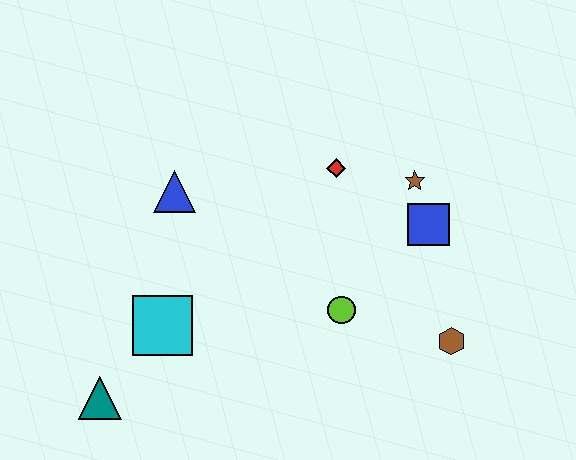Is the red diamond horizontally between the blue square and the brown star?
No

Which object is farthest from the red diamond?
The teal triangle is farthest from the red diamond.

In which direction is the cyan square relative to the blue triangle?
The cyan square is below the blue triangle.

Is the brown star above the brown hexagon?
Yes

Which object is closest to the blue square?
The brown star is closest to the blue square.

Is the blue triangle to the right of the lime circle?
No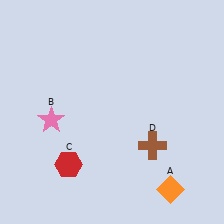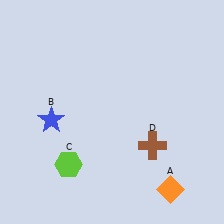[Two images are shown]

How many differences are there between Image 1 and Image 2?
There are 2 differences between the two images.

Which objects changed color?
B changed from pink to blue. C changed from red to lime.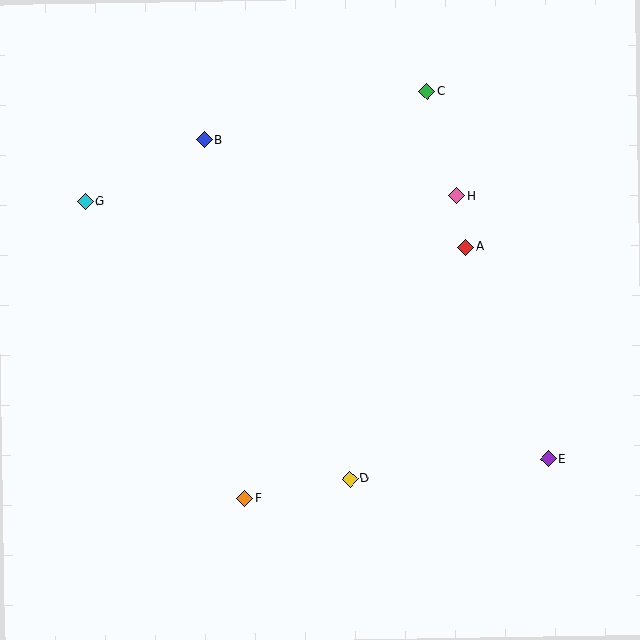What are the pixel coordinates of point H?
Point H is at (457, 196).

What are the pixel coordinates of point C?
Point C is at (427, 92).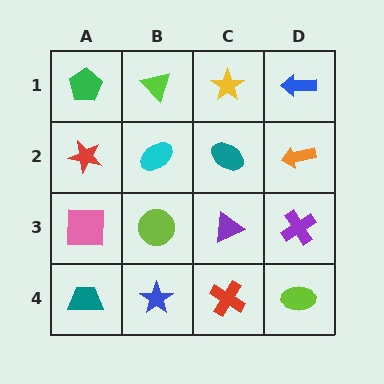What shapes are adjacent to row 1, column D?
An orange arrow (row 2, column D), a yellow star (row 1, column C).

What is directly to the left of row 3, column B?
A pink square.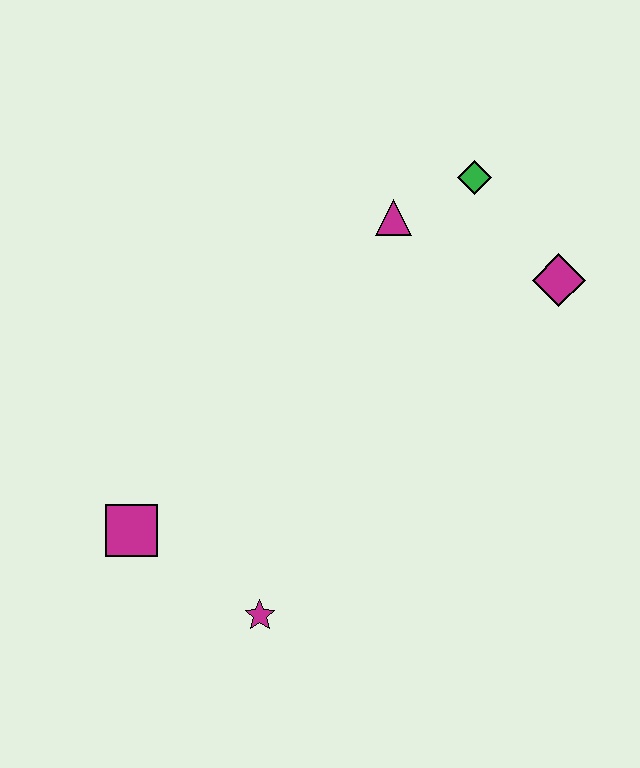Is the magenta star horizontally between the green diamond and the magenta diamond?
No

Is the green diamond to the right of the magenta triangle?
Yes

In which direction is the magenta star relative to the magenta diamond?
The magenta star is below the magenta diamond.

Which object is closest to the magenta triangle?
The green diamond is closest to the magenta triangle.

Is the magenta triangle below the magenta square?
No